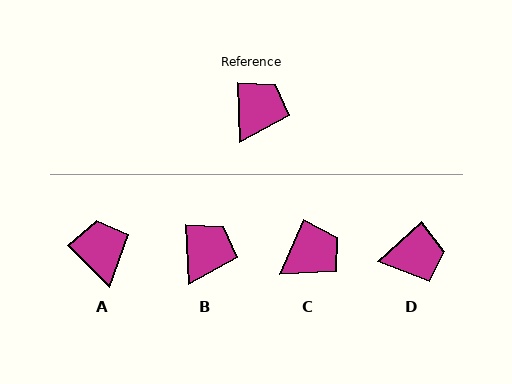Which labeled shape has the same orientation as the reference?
B.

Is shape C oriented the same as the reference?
No, it is off by about 26 degrees.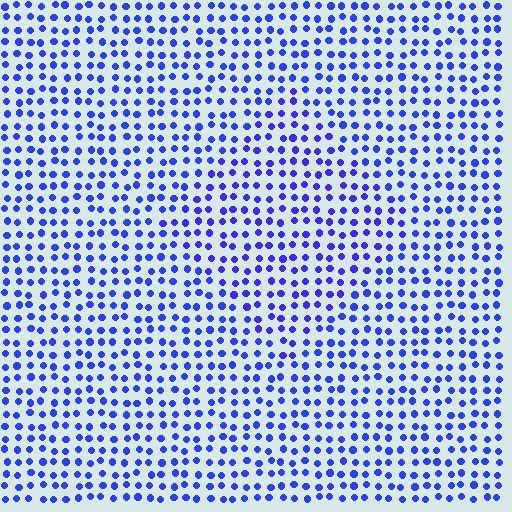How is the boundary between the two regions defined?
The boundary is defined purely by a slight shift in hue (about 14 degrees). Spacing, size, and orientation are identical on both sides.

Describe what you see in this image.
The image is filled with small blue elements in a uniform arrangement. A diamond-shaped region is visible where the elements are tinted to a slightly different hue, forming a subtle color boundary.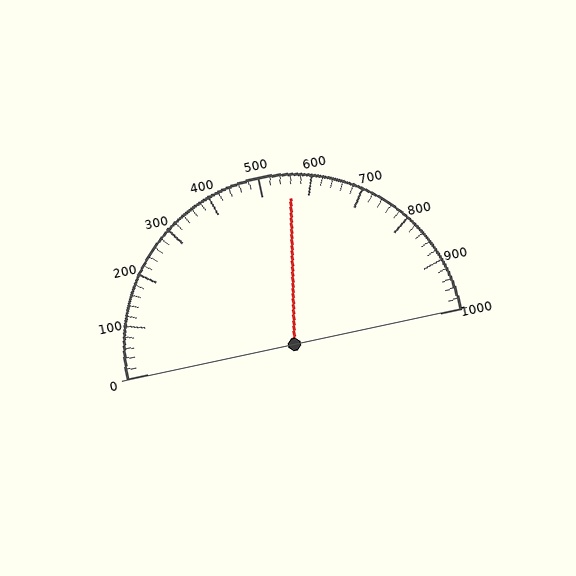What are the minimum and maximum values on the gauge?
The gauge ranges from 0 to 1000.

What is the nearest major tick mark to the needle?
The nearest major tick mark is 600.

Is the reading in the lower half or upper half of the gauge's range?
The reading is in the upper half of the range (0 to 1000).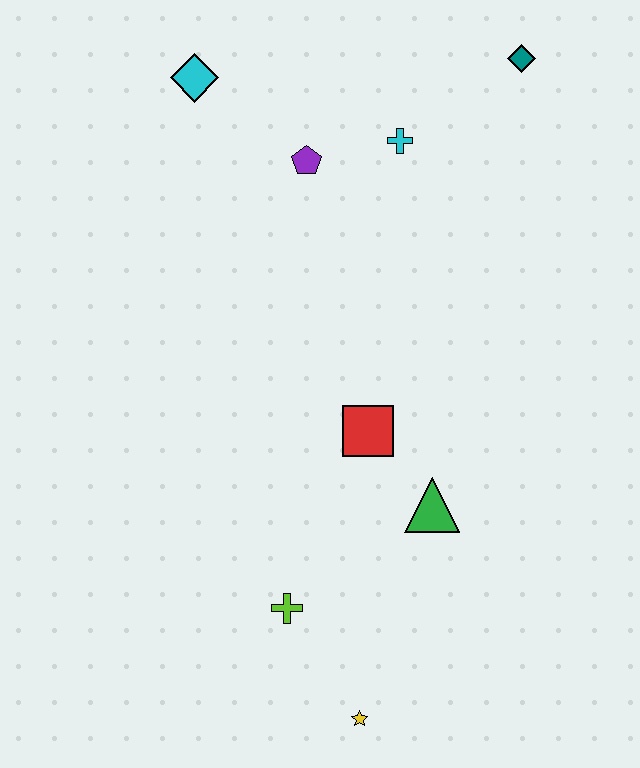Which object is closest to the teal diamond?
The cyan cross is closest to the teal diamond.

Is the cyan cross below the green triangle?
No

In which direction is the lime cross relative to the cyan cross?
The lime cross is below the cyan cross.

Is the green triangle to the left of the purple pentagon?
No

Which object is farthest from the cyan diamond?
The yellow star is farthest from the cyan diamond.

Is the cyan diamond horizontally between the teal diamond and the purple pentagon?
No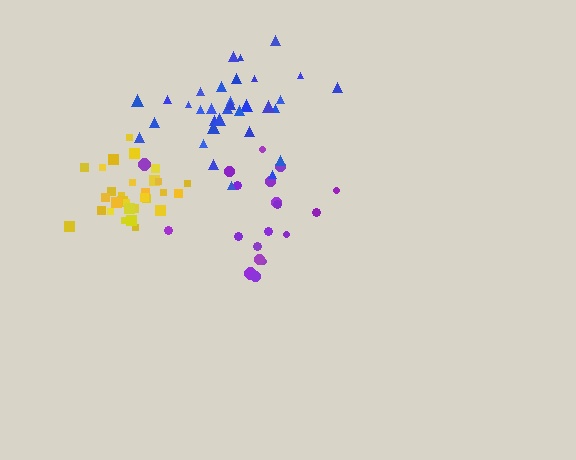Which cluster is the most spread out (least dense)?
Purple.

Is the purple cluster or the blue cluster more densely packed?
Blue.